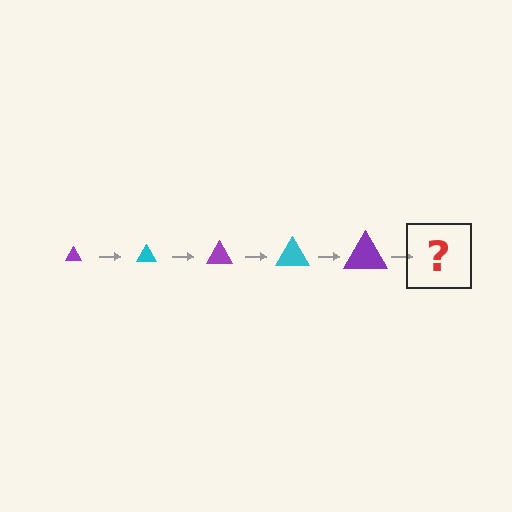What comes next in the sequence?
The next element should be a cyan triangle, larger than the previous one.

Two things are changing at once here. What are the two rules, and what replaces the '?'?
The two rules are that the triangle grows larger each step and the color cycles through purple and cyan. The '?' should be a cyan triangle, larger than the previous one.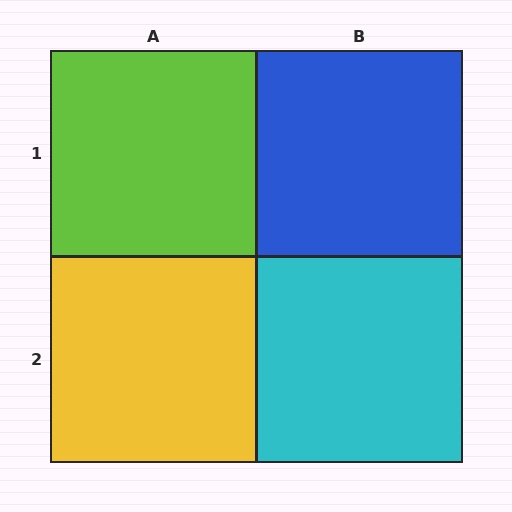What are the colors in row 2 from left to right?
Yellow, cyan.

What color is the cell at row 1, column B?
Blue.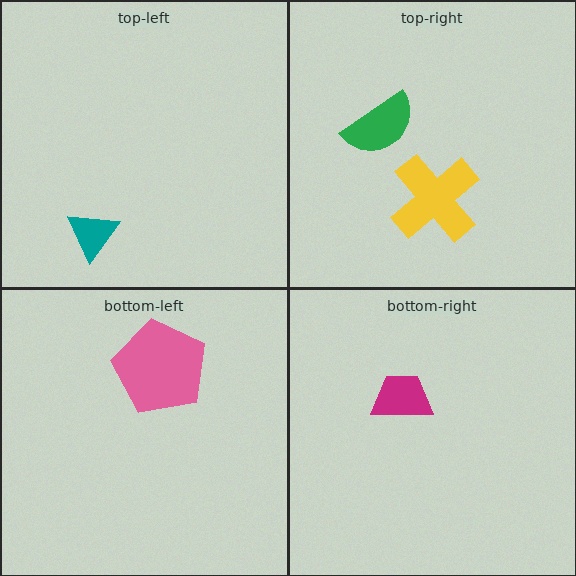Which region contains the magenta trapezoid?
The bottom-right region.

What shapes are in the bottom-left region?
The pink pentagon.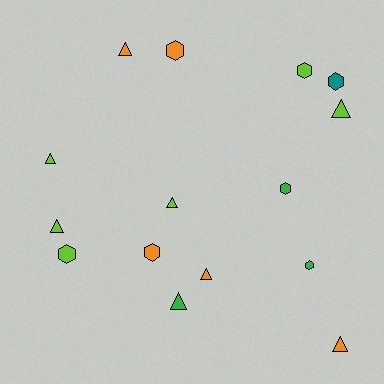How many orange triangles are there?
There are 3 orange triangles.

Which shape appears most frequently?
Triangle, with 8 objects.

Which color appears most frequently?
Lime, with 6 objects.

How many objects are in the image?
There are 15 objects.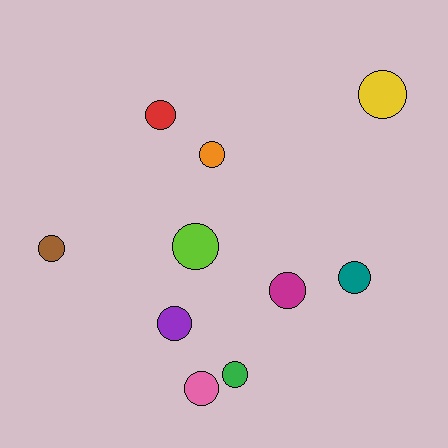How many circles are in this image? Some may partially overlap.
There are 10 circles.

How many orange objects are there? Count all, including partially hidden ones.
There is 1 orange object.